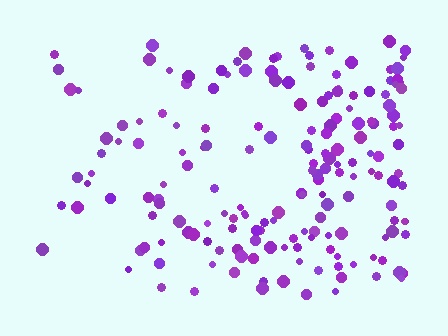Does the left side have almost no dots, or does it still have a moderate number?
Still a moderate number, just noticeably fewer than the right.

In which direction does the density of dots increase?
From left to right, with the right side densest.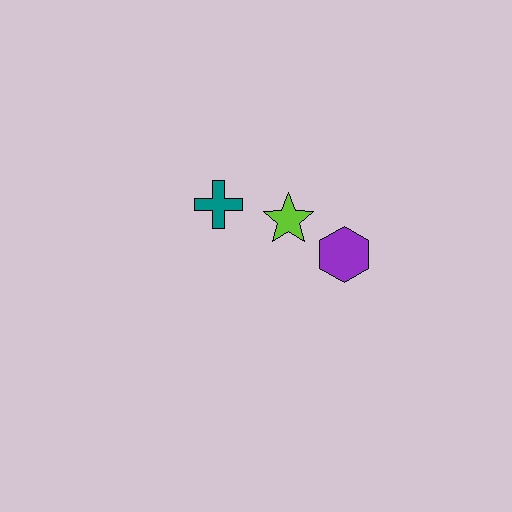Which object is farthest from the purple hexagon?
The teal cross is farthest from the purple hexagon.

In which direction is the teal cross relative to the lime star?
The teal cross is to the left of the lime star.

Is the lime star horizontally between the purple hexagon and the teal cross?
Yes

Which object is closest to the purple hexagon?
The lime star is closest to the purple hexagon.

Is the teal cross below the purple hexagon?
No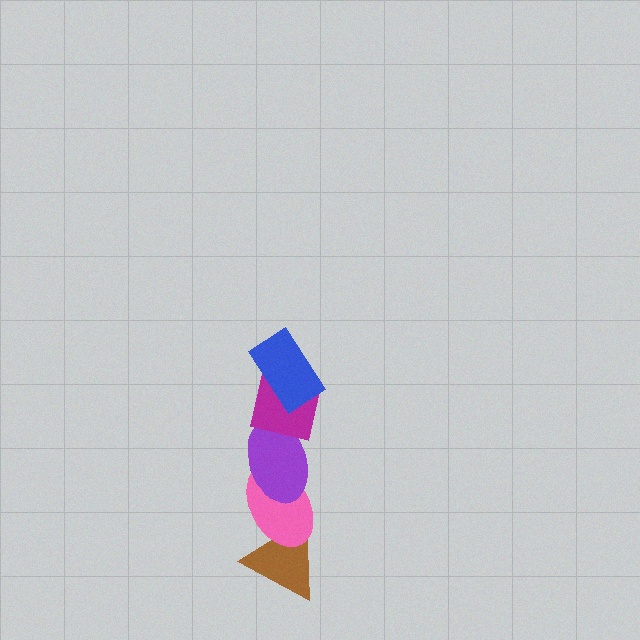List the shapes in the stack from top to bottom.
From top to bottom: the blue rectangle, the magenta square, the purple ellipse, the pink ellipse, the brown triangle.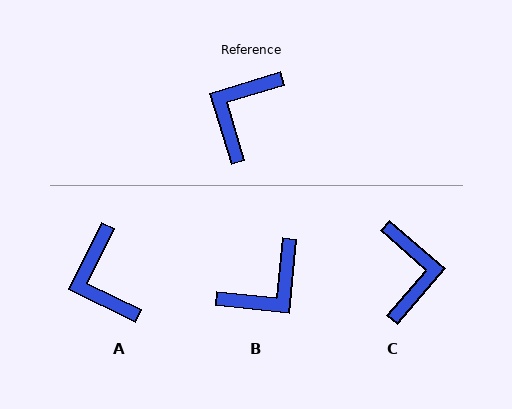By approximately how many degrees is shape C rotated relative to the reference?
Approximately 148 degrees clockwise.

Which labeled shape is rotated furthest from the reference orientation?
B, about 157 degrees away.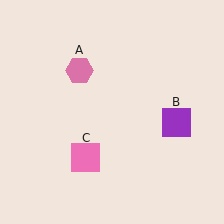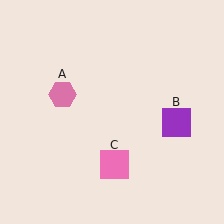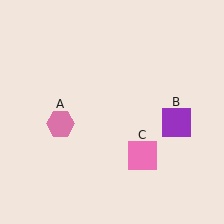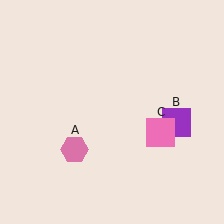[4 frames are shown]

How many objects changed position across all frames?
2 objects changed position: pink hexagon (object A), pink square (object C).